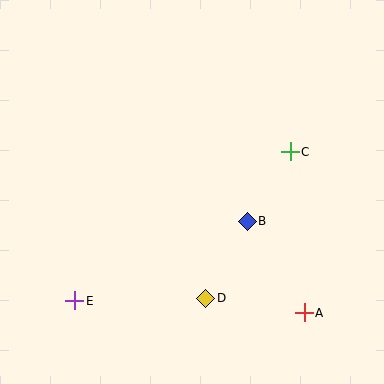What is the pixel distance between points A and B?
The distance between A and B is 108 pixels.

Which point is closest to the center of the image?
Point B at (247, 221) is closest to the center.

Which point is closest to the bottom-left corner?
Point E is closest to the bottom-left corner.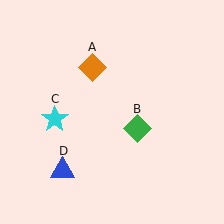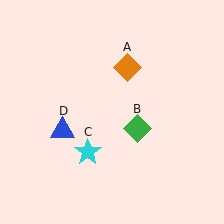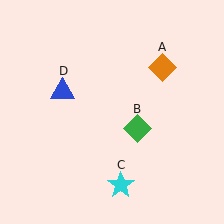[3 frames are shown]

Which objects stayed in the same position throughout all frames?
Green diamond (object B) remained stationary.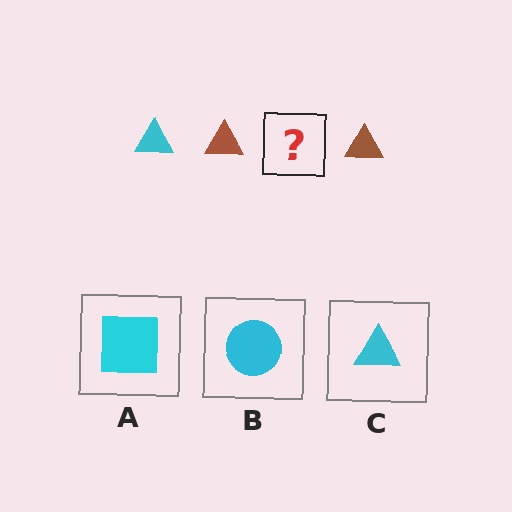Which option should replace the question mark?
Option C.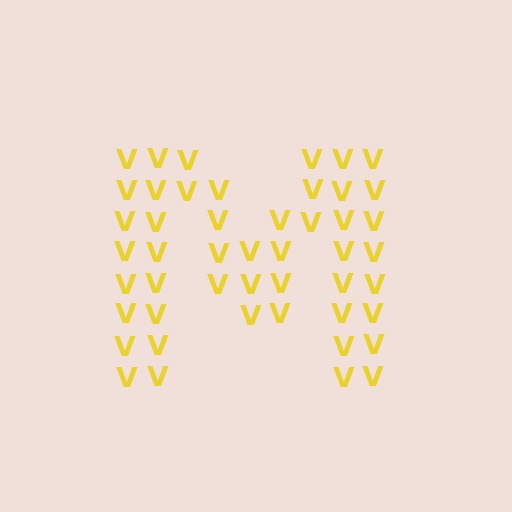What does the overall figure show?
The overall figure shows the letter M.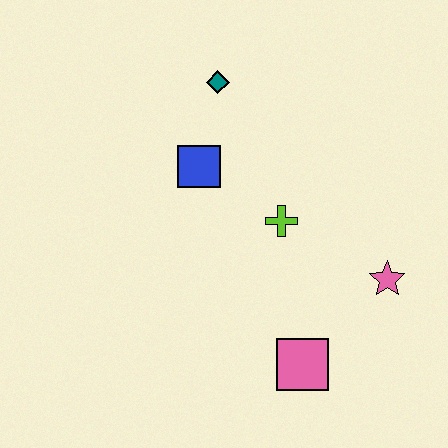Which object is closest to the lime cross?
The blue square is closest to the lime cross.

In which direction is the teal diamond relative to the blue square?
The teal diamond is above the blue square.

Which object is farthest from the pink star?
The teal diamond is farthest from the pink star.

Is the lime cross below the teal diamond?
Yes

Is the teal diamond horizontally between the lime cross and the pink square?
No